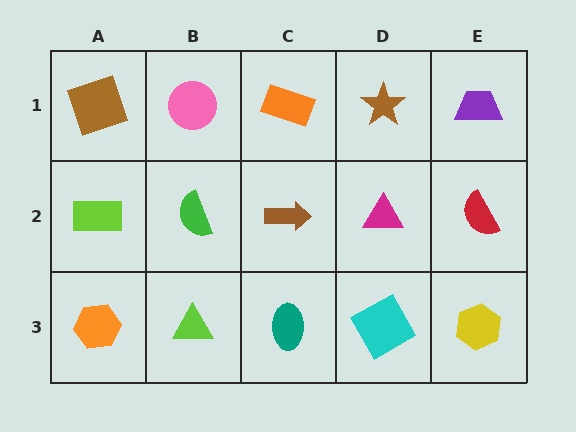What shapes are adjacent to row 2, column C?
An orange rectangle (row 1, column C), a teal ellipse (row 3, column C), a green semicircle (row 2, column B), a magenta triangle (row 2, column D).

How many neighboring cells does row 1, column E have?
2.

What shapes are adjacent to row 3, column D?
A magenta triangle (row 2, column D), a teal ellipse (row 3, column C), a yellow hexagon (row 3, column E).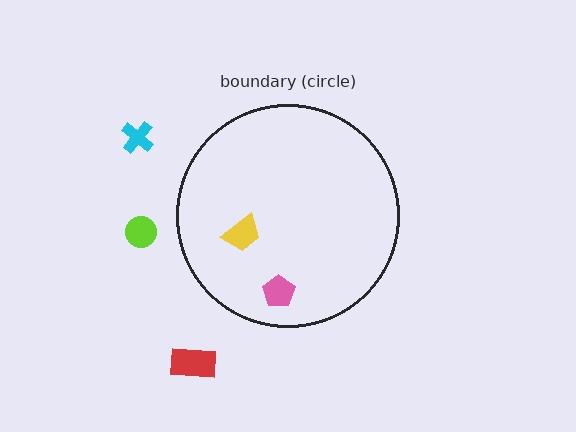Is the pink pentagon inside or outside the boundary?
Inside.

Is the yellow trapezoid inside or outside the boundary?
Inside.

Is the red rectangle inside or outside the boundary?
Outside.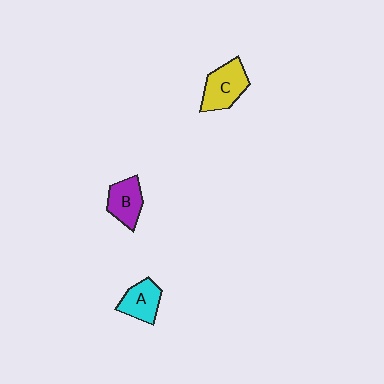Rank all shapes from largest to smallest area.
From largest to smallest: C (yellow), B (purple), A (cyan).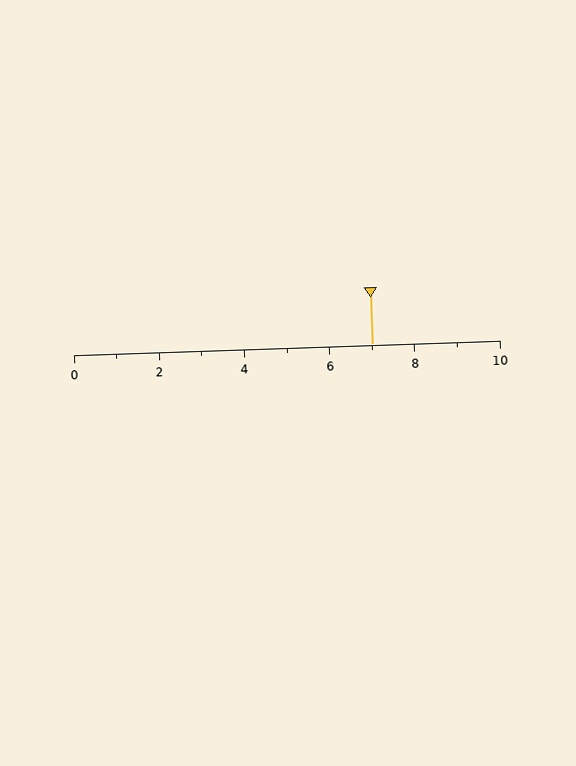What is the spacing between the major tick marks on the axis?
The major ticks are spaced 2 apart.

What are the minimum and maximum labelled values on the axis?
The axis runs from 0 to 10.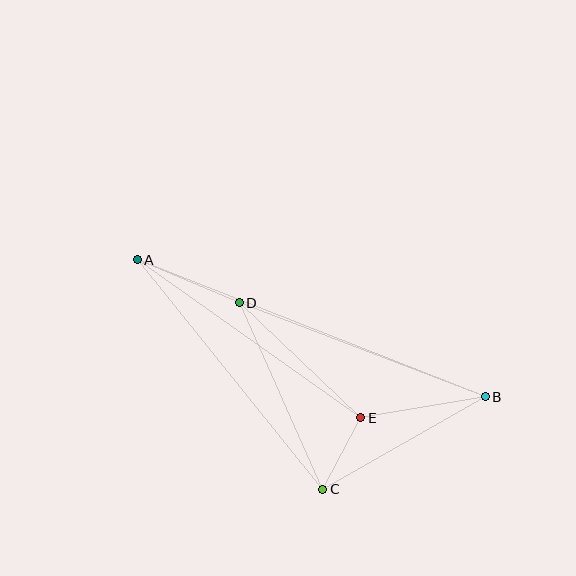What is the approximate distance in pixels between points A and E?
The distance between A and E is approximately 273 pixels.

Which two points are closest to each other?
Points C and E are closest to each other.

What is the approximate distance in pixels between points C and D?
The distance between C and D is approximately 204 pixels.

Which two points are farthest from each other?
Points A and B are farthest from each other.